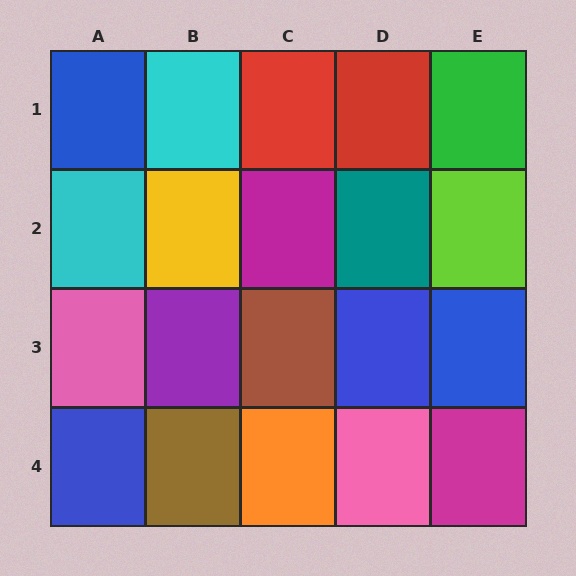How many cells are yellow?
1 cell is yellow.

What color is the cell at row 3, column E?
Blue.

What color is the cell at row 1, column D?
Red.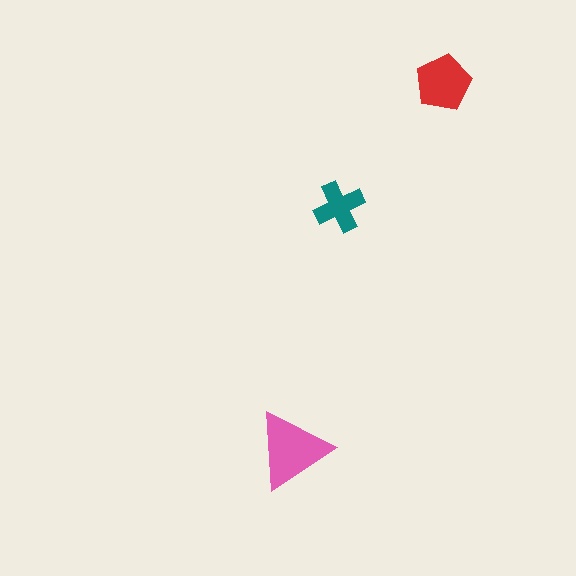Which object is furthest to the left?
The pink triangle is leftmost.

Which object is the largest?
The pink triangle.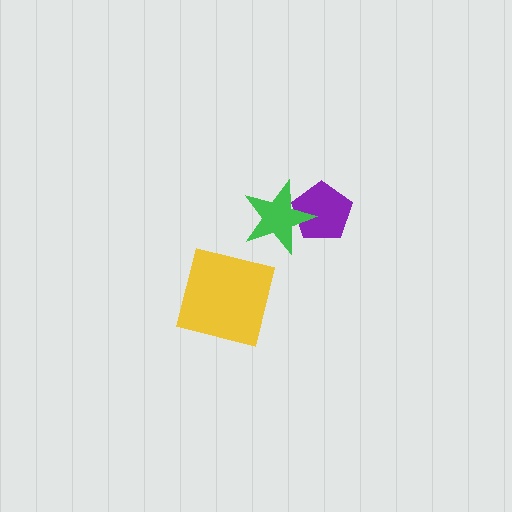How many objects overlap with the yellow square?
0 objects overlap with the yellow square.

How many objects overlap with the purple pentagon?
1 object overlaps with the purple pentagon.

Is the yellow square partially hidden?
No, no other shape covers it.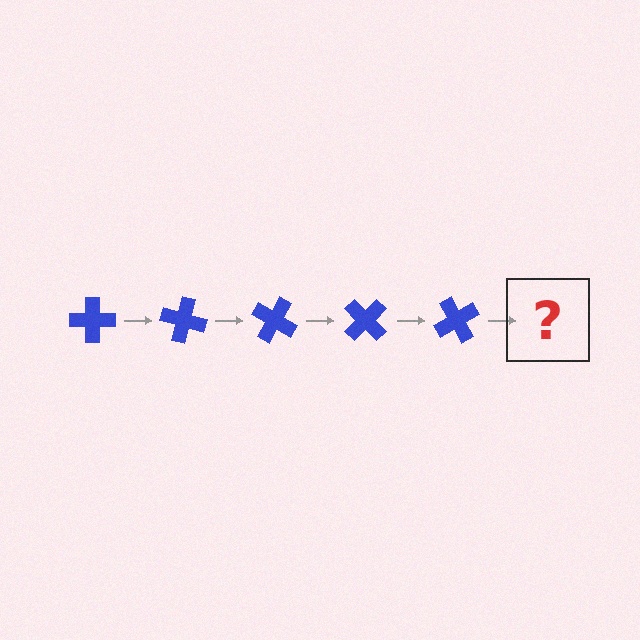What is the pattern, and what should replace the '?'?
The pattern is that the cross rotates 15 degrees each step. The '?' should be a blue cross rotated 75 degrees.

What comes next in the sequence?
The next element should be a blue cross rotated 75 degrees.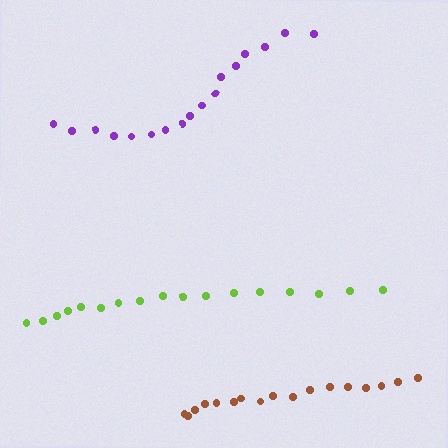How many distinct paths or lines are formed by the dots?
There are 3 distinct paths.